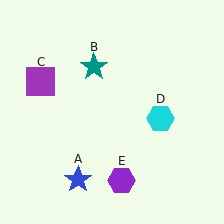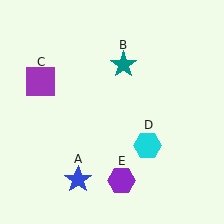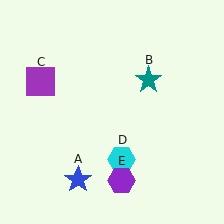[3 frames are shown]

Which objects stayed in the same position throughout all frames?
Blue star (object A) and purple square (object C) and purple hexagon (object E) remained stationary.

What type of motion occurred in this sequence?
The teal star (object B), cyan hexagon (object D) rotated clockwise around the center of the scene.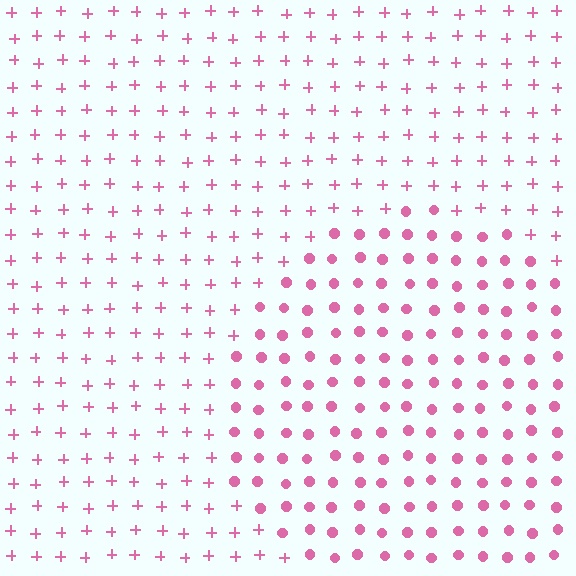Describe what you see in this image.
The image is filled with small pink elements arranged in a uniform grid. A circle-shaped region contains circles, while the surrounding area contains plus signs. The boundary is defined purely by the change in element shape.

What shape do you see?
I see a circle.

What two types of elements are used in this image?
The image uses circles inside the circle region and plus signs outside it.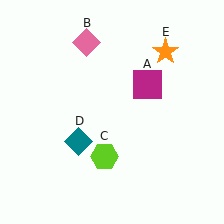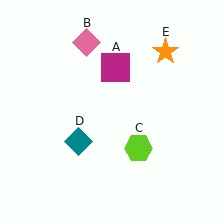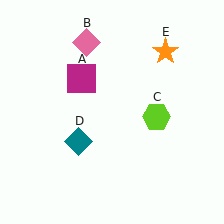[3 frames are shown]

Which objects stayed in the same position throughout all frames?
Pink diamond (object B) and teal diamond (object D) and orange star (object E) remained stationary.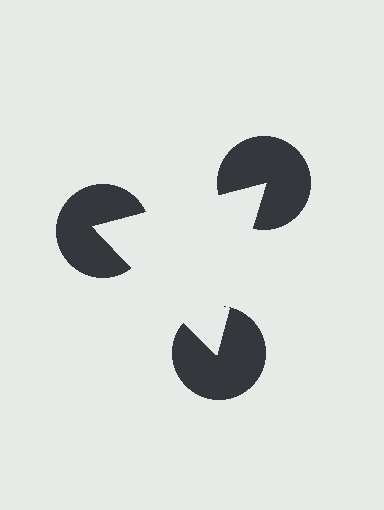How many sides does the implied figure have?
3 sides.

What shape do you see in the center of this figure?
An illusory triangle — its edges are inferred from the aligned wedge cuts in the pac-man discs, not physically drawn.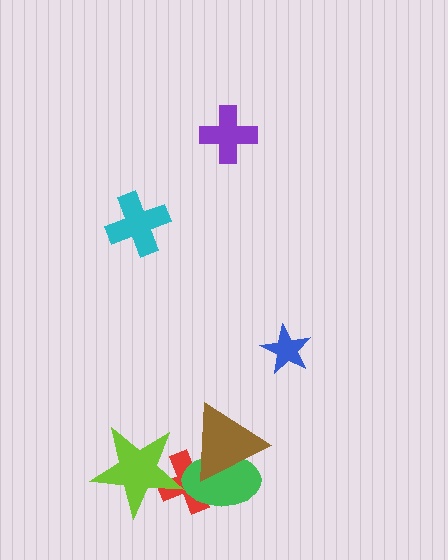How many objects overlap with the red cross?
3 objects overlap with the red cross.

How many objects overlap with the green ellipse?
2 objects overlap with the green ellipse.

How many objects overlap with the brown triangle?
2 objects overlap with the brown triangle.